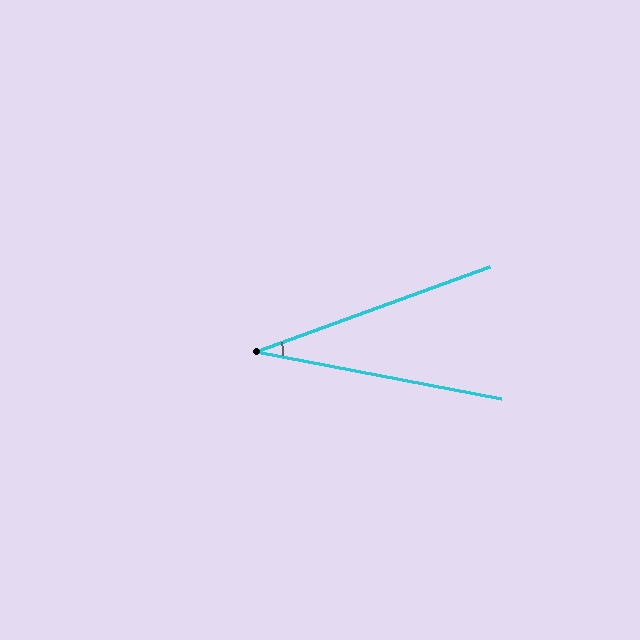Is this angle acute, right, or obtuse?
It is acute.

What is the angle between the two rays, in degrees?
Approximately 31 degrees.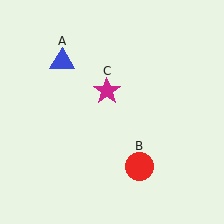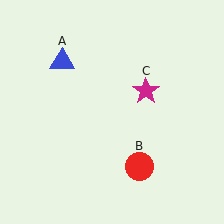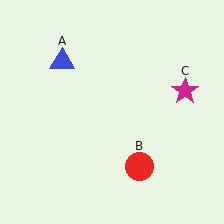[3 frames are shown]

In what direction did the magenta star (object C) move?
The magenta star (object C) moved right.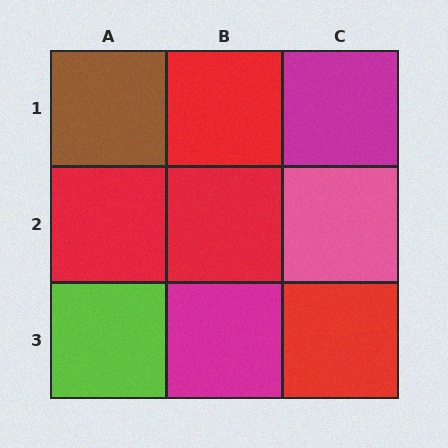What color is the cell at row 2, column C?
Pink.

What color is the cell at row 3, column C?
Red.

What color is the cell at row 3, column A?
Lime.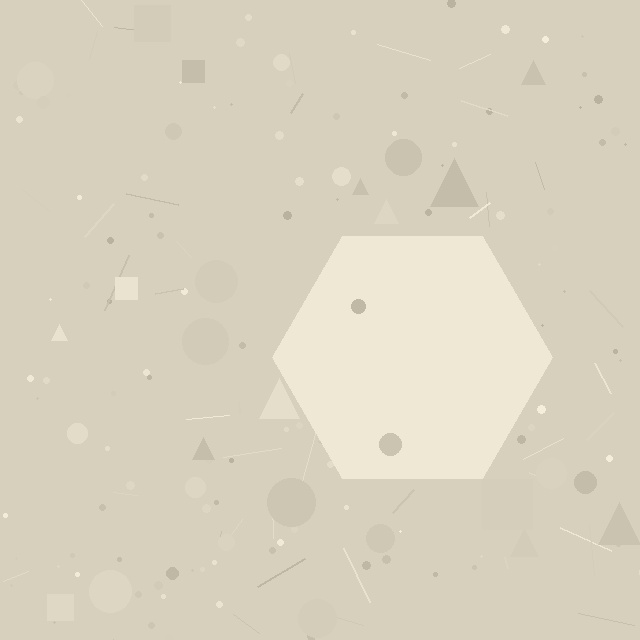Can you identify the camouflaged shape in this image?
The camouflaged shape is a hexagon.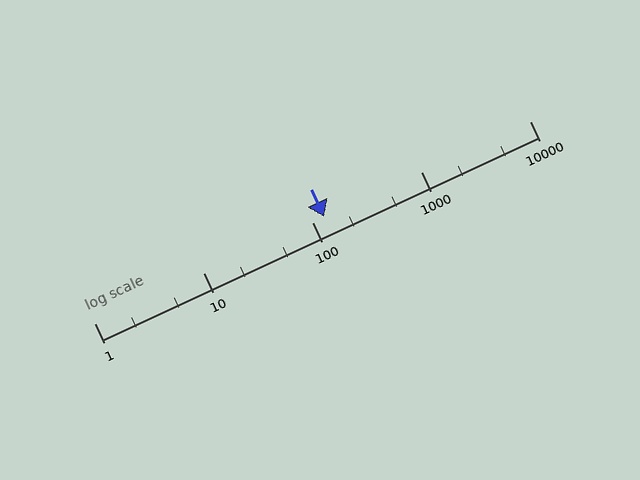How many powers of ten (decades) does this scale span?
The scale spans 4 decades, from 1 to 10000.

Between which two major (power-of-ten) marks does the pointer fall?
The pointer is between 100 and 1000.